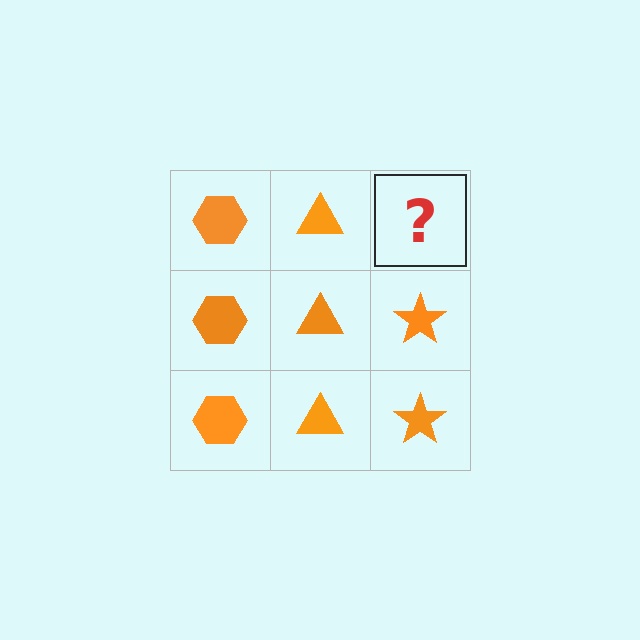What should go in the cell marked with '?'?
The missing cell should contain an orange star.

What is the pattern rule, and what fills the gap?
The rule is that each column has a consistent shape. The gap should be filled with an orange star.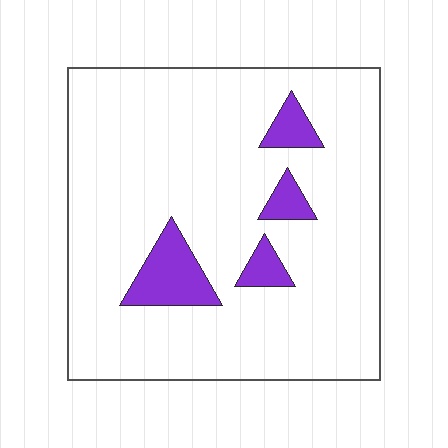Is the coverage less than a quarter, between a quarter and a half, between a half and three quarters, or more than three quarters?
Less than a quarter.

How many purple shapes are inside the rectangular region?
4.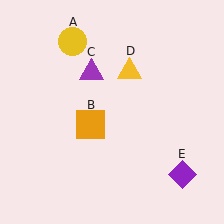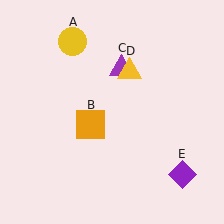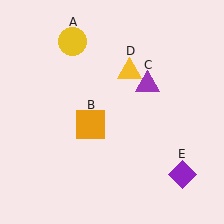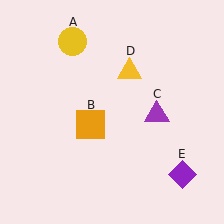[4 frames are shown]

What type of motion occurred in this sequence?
The purple triangle (object C) rotated clockwise around the center of the scene.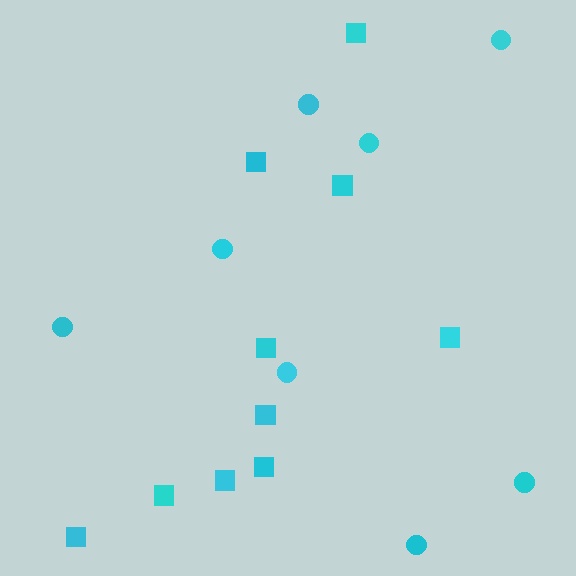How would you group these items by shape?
There are 2 groups: one group of circles (8) and one group of squares (10).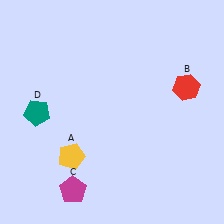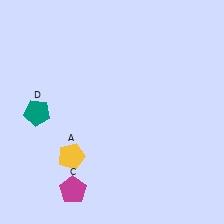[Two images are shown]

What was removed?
The red hexagon (B) was removed in Image 2.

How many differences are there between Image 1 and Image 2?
There is 1 difference between the two images.